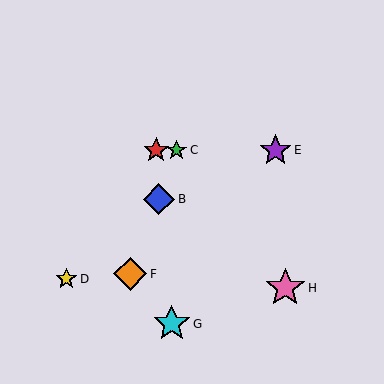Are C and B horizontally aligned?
No, C is at y≈150 and B is at y≈199.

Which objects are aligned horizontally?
Objects A, C, E are aligned horizontally.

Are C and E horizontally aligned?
Yes, both are at y≈150.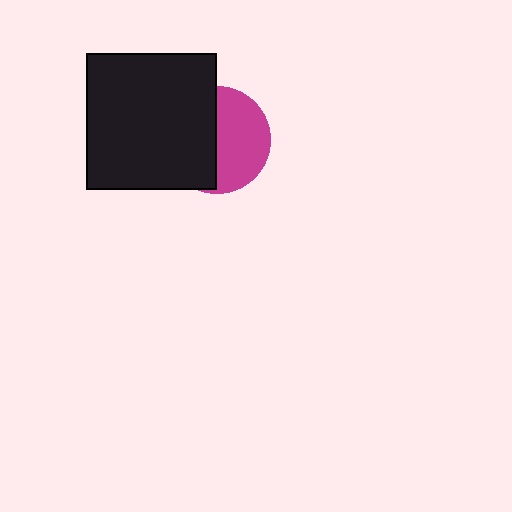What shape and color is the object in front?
The object in front is a black rectangle.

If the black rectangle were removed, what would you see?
You would see the complete magenta circle.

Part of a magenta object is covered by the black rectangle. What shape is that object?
It is a circle.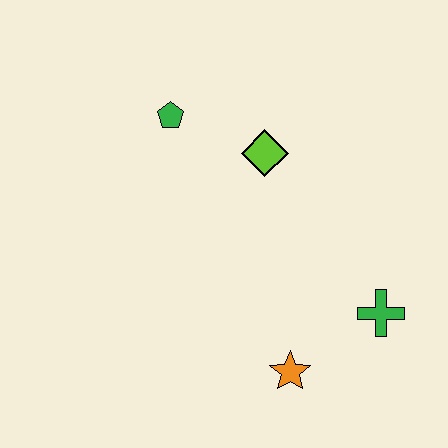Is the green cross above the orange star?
Yes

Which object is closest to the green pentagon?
The lime diamond is closest to the green pentagon.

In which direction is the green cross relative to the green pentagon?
The green cross is to the right of the green pentagon.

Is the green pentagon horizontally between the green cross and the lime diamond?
No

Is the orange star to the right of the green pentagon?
Yes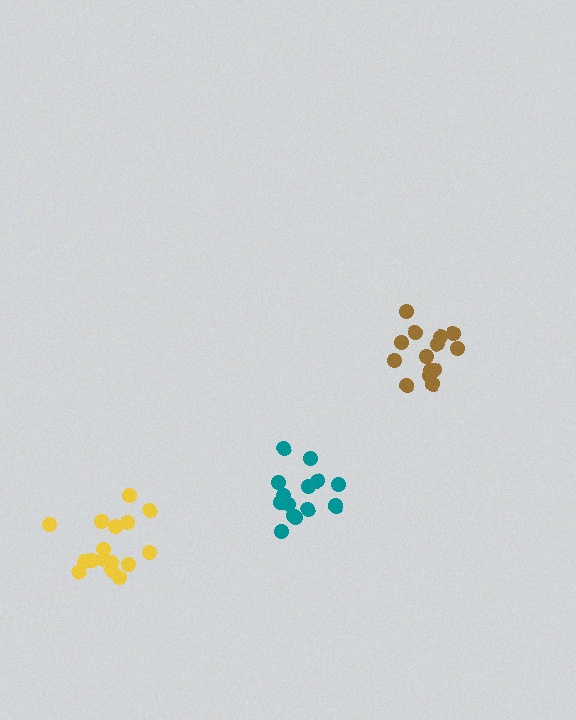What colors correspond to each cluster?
The clusters are colored: brown, yellow, teal.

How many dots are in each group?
Group 1: 14 dots, Group 2: 16 dots, Group 3: 15 dots (45 total).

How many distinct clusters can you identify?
There are 3 distinct clusters.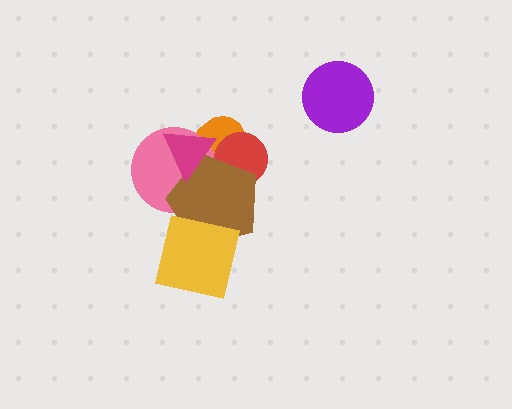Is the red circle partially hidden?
Yes, it is partially covered by another shape.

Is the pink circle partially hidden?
Yes, it is partially covered by another shape.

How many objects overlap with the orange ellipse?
4 objects overlap with the orange ellipse.